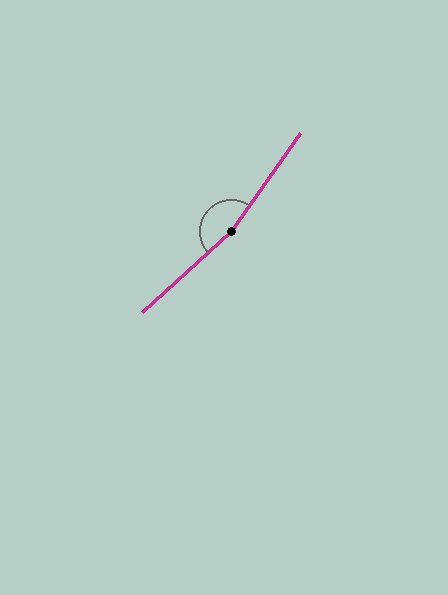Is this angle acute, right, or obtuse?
It is obtuse.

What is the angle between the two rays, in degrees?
Approximately 168 degrees.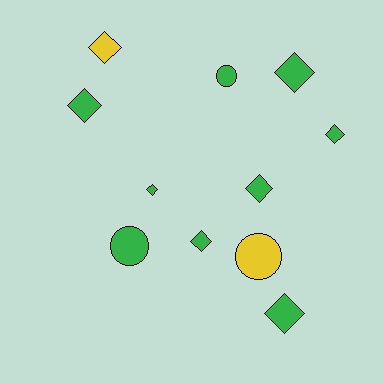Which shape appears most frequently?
Diamond, with 8 objects.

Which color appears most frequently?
Green, with 9 objects.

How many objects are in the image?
There are 11 objects.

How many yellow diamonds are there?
There is 1 yellow diamond.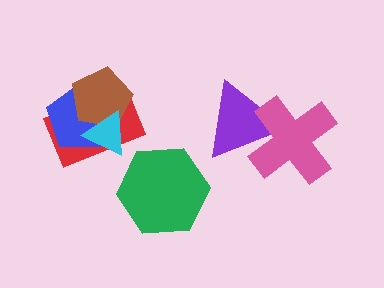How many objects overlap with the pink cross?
1 object overlaps with the pink cross.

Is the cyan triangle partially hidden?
No, no other shape covers it.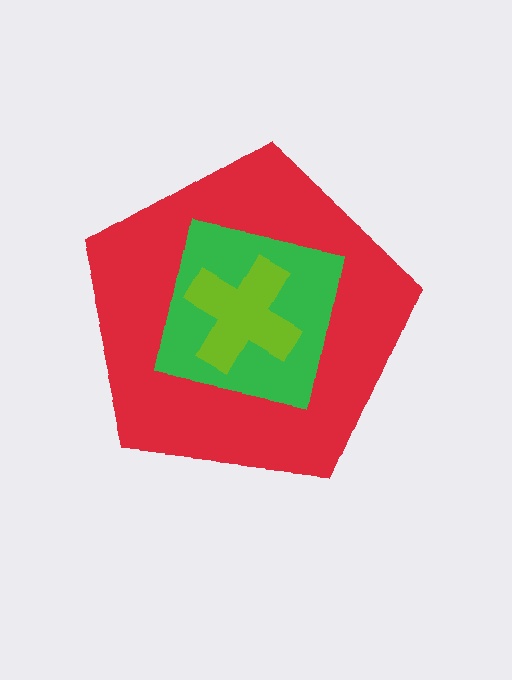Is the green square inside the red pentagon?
Yes.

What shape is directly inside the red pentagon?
The green square.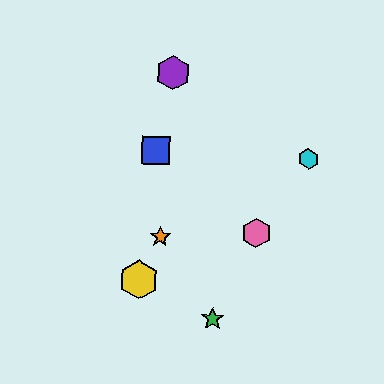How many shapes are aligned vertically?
2 shapes (the red hexagon, the pink hexagon) are aligned vertically.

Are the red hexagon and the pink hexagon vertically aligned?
Yes, both are at x≈256.